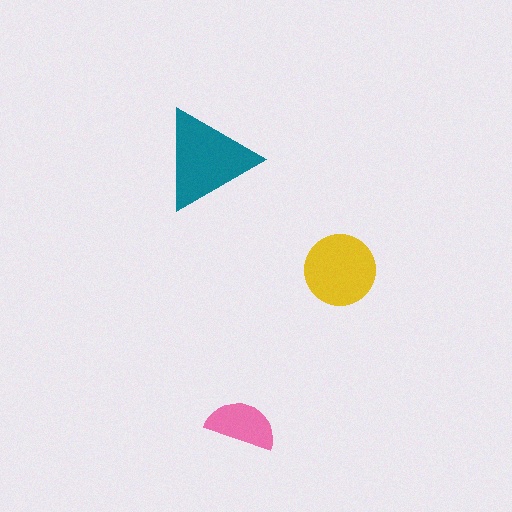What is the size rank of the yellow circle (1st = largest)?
2nd.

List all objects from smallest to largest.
The pink semicircle, the yellow circle, the teal triangle.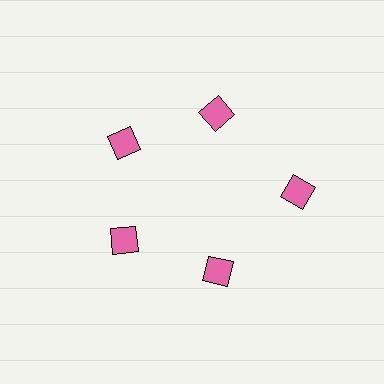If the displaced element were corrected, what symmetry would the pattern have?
It would have 5-fold rotational symmetry — the pattern would map onto itself every 72 degrees.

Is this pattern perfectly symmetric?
No. The 5 pink squares are arranged in a ring, but one element near the 3 o'clock position is pushed outward from the center, breaking the 5-fold rotational symmetry.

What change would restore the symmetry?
The symmetry would be restored by moving it inward, back onto the ring so that all 5 squares sit at equal angles and equal distance from the center.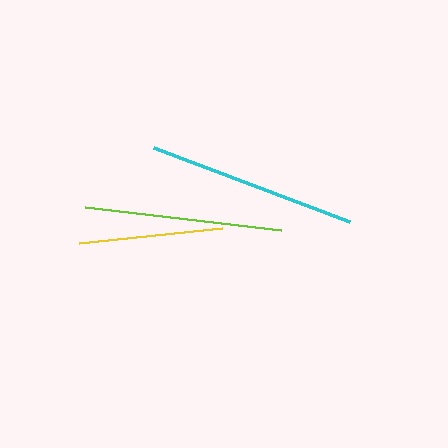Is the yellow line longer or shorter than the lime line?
The lime line is longer than the yellow line.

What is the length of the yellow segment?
The yellow segment is approximately 143 pixels long.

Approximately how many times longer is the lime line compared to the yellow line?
The lime line is approximately 1.4 times the length of the yellow line.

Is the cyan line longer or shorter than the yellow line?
The cyan line is longer than the yellow line.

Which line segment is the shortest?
The yellow line is the shortest at approximately 143 pixels.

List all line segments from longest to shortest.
From longest to shortest: cyan, lime, yellow.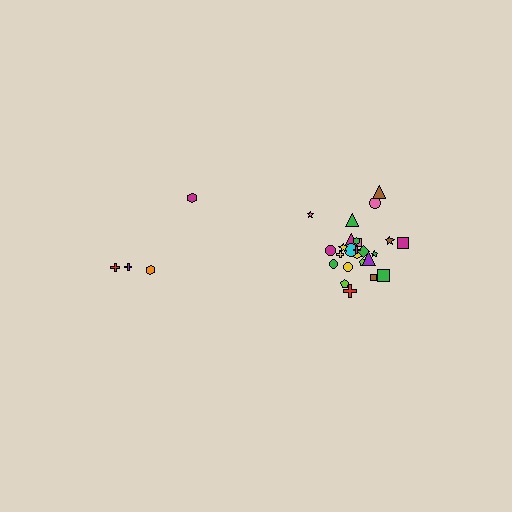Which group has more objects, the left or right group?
The right group.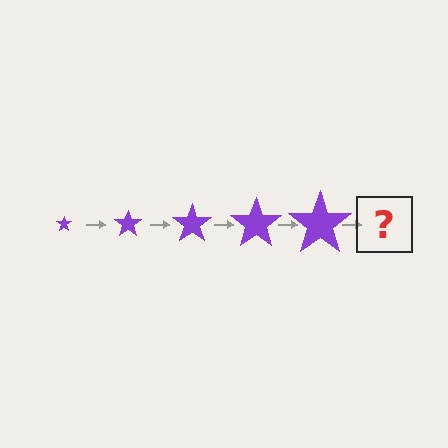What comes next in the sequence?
The next element should be a purple star, larger than the previous one.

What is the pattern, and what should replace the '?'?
The pattern is that the star gets progressively larger each step. The '?' should be a purple star, larger than the previous one.